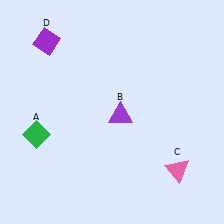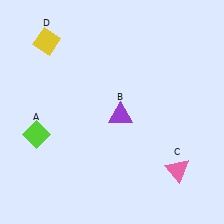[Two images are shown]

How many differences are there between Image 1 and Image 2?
There are 2 differences between the two images.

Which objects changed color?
A changed from green to lime. D changed from purple to yellow.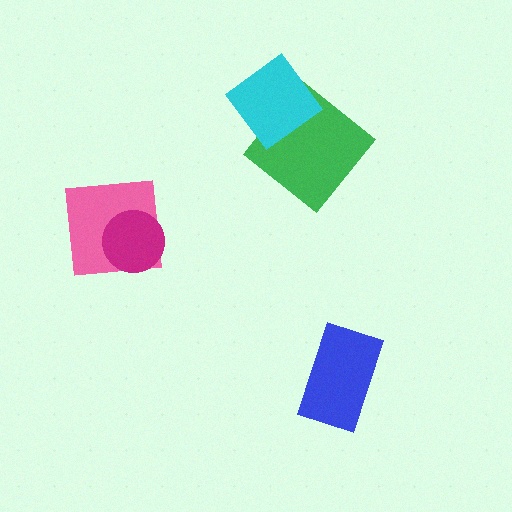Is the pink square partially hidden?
Yes, it is partially covered by another shape.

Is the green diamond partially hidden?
Yes, it is partially covered by another shape.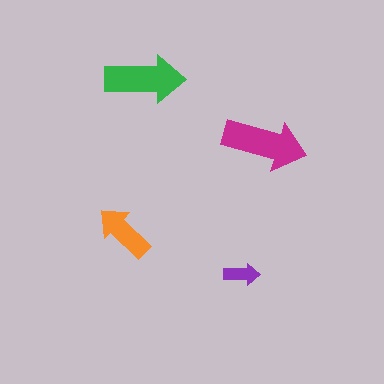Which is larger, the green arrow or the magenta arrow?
The magenta one.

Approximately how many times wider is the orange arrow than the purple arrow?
About 1.5 times wider.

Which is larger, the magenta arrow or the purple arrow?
The magenta one.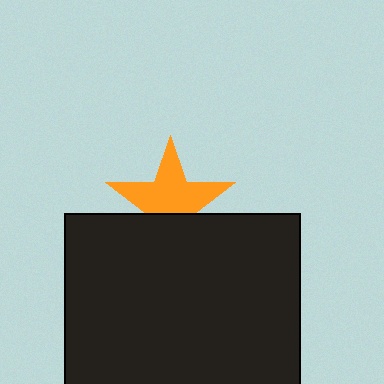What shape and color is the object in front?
The object in front is a black rectangle.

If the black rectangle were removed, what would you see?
You would see the complete orange star.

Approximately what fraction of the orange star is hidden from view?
Roughly 35% of the orange star is hidden behind the black rectangle.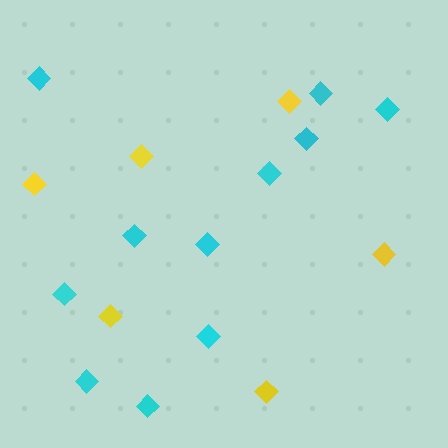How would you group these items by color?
There are 2 groups: one group of yellow diamonds (6) and one group of cyan diamonds (11).